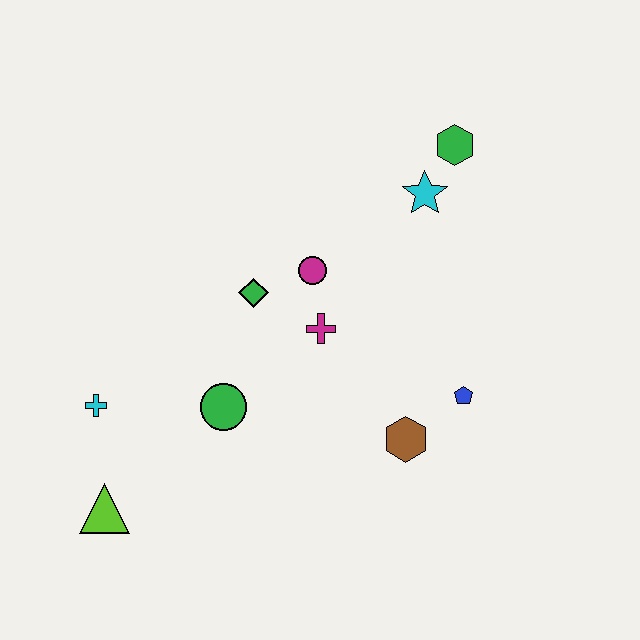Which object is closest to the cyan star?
The green hexagon is closest to the cyan star.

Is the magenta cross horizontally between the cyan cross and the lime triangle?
No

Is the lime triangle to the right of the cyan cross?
Yes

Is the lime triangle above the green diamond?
No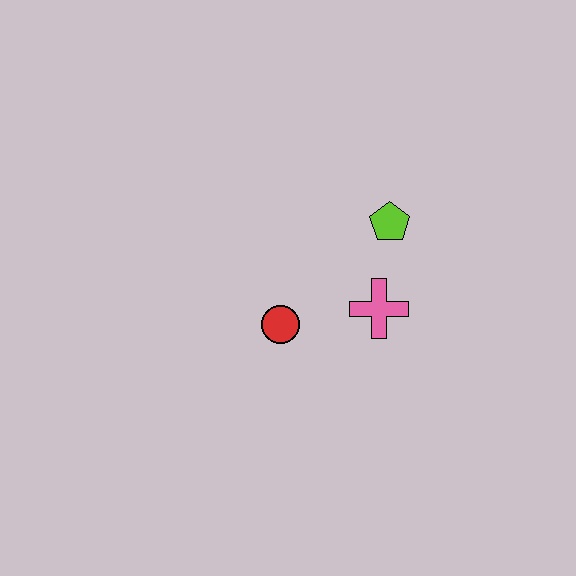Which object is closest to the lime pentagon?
The pink cross is closest to the lime pentagon.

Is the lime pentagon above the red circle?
Yes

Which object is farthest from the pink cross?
The red circle is farthest from the pink cross.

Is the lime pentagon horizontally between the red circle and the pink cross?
No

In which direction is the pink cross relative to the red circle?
The pink cross is to the right of the red circle.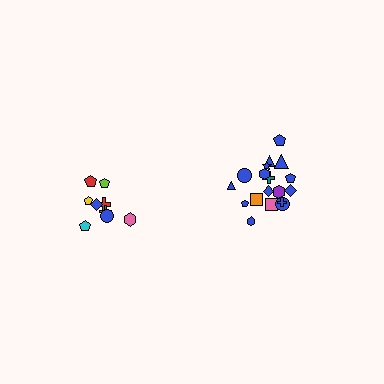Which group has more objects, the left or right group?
The right group.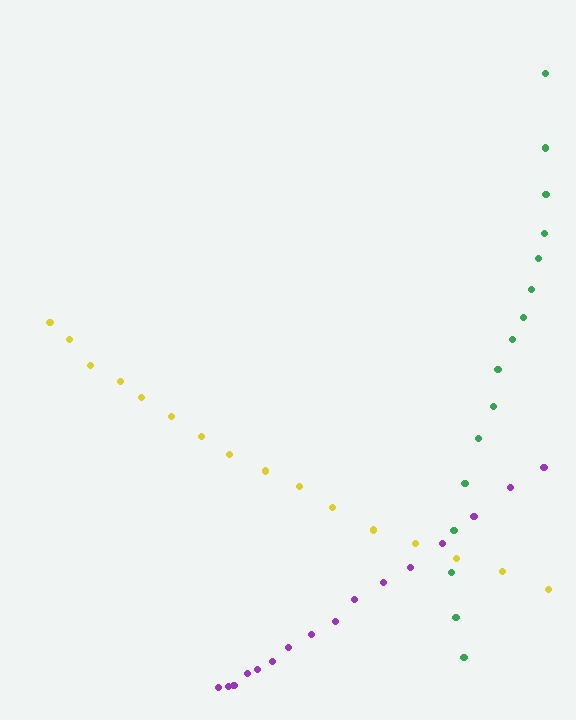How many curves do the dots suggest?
There are 3 distinct paths.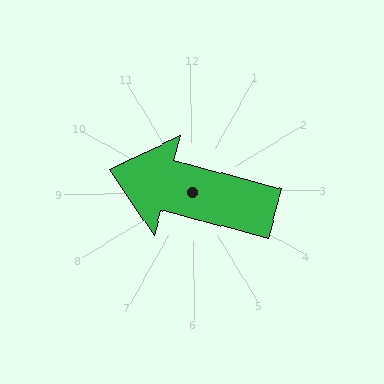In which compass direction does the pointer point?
West.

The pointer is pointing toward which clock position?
Roughly 10 o'clock.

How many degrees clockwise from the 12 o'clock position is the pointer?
Approximately 286 degrees.